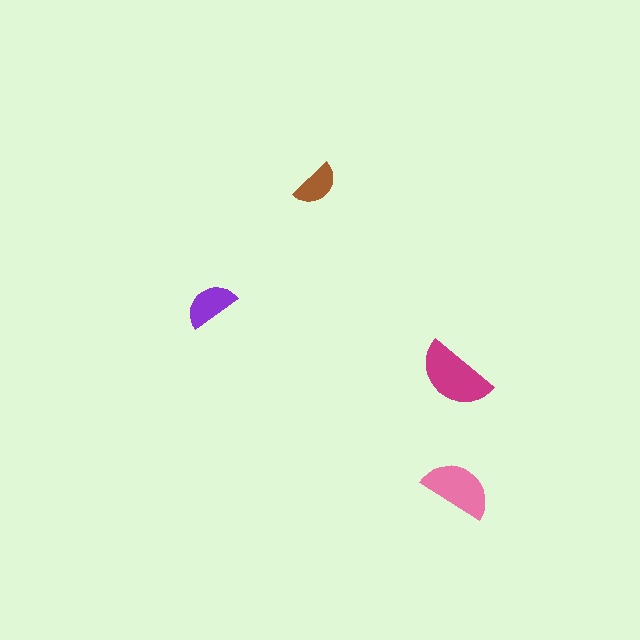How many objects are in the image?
There are 4 objects in the image.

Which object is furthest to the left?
The purple semicircle is leftmost.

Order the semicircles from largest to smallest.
the magenta one, the pink one, the purple one, the brown one.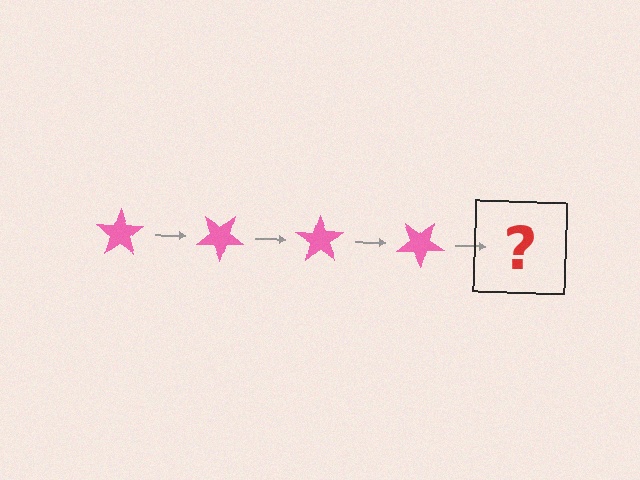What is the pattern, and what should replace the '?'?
The pattern is that the star rotates 35 degrees each step. The '?' should be a pink star rotated 140 degrees.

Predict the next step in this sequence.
The next step is a pink star rotated 140 degrees.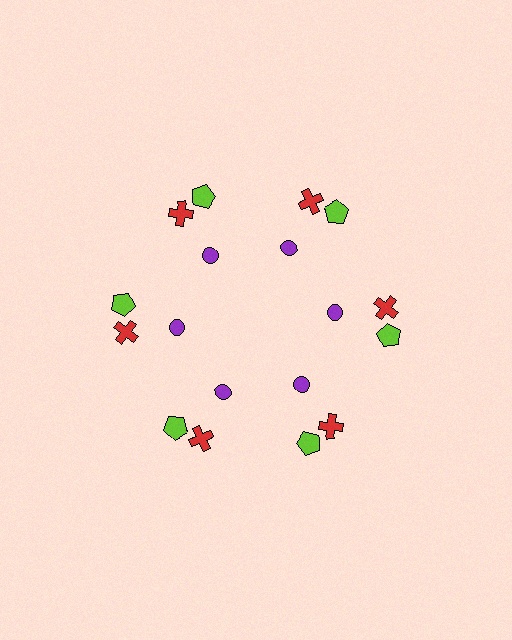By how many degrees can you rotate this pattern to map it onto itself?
The pattern maps onto itself every 60 degrees of rotation.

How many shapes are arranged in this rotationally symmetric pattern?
There are 18 shapes, arranged in 6 groups of 3.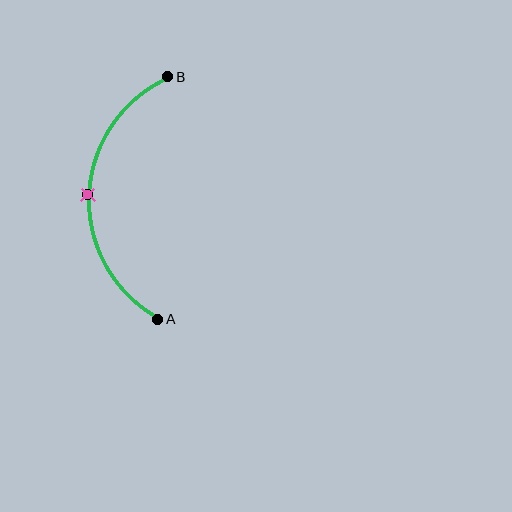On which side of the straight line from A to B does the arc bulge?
The arc bulges to the left of the straight line connecting A and B.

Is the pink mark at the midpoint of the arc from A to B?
Yes. The pink mark lies on the arc at equal arc-length from both A and B — it is the arc midpoint.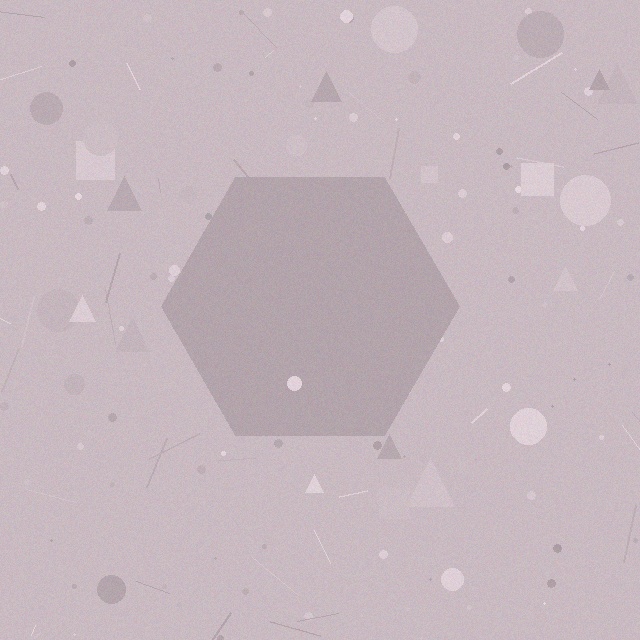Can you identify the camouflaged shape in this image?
The camouflaged shape is a hexagon.